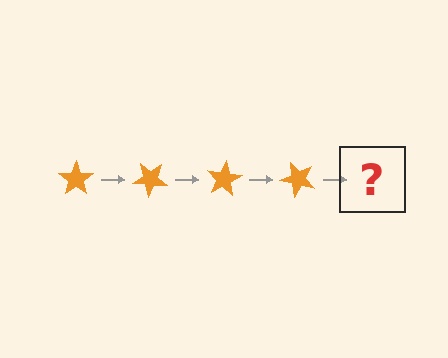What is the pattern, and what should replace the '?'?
The pattern is that the star rotates 40 degrees each step. The '?' should be an orange star rotated 160 degrees.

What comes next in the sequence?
The next element should be an orange star rotated 160 degrees.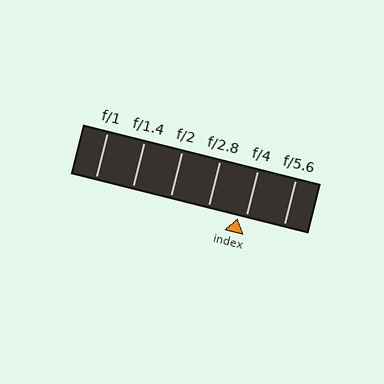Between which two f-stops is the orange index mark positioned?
The index mark is between f/2.8 and f/4.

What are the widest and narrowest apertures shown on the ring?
The widest aperture shown is f/1 and the narrowest is f/5.6.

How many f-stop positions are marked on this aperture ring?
There are 6 f-stop positions marked.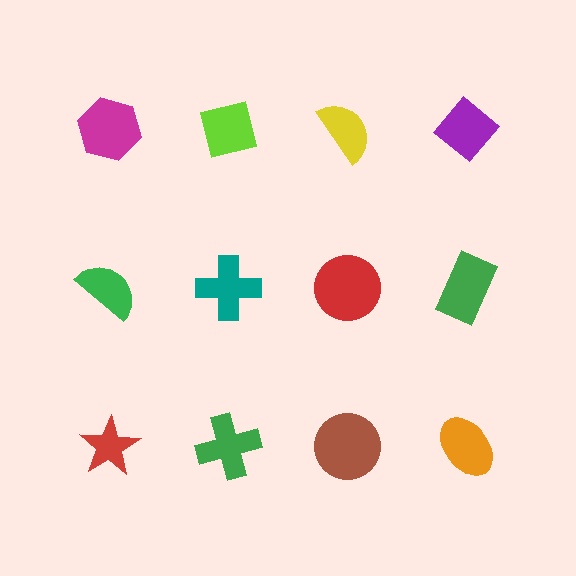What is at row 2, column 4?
A green rectangle.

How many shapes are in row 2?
4 shapes.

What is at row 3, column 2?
A green cross.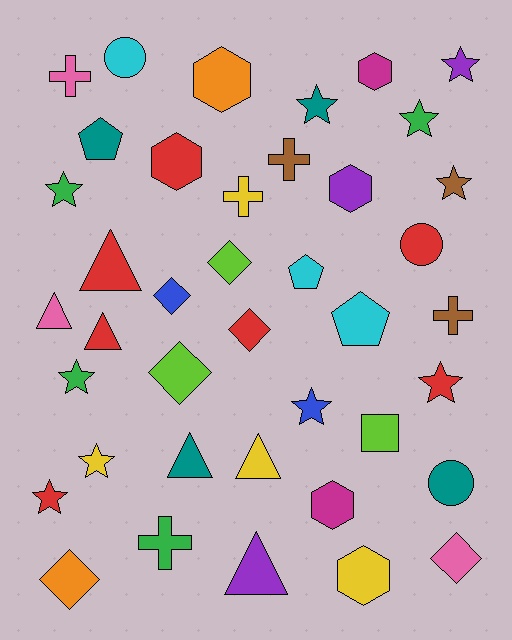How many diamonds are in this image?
There are 6 diamonds.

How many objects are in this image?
There are 40 objects.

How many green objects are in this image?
There are 4 green objects.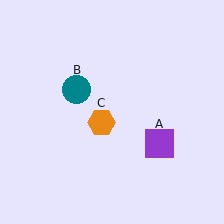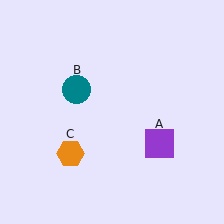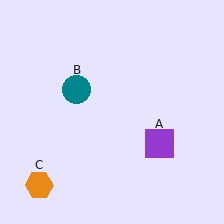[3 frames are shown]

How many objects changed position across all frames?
1 object changed position: orange hexagon (object C).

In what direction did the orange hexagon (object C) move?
The orange hexagon (object C) moved down and to the left.